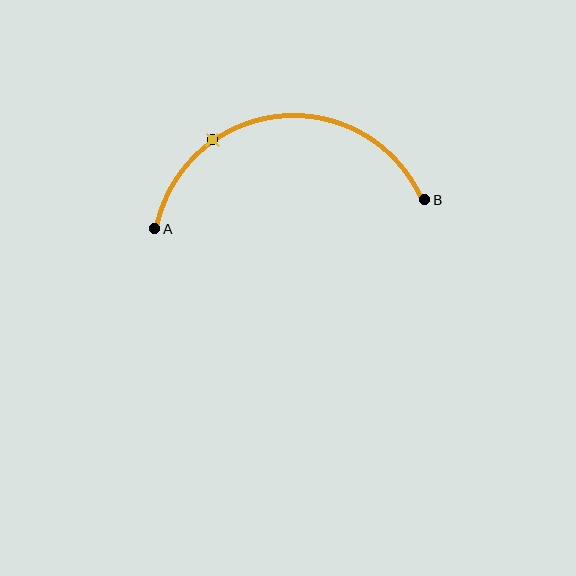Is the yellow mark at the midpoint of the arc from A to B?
No. The yellow mark lies on the arc but is closer to endpoint A. The arc midpoint would be at the point on the curve equidistant along the arc from both A and B.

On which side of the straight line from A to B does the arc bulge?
The arc bulges above the straight line connecting A and B.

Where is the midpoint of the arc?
The arc midpoint is the point on the curve farthest from the straight line joining A and B. It sits above that line.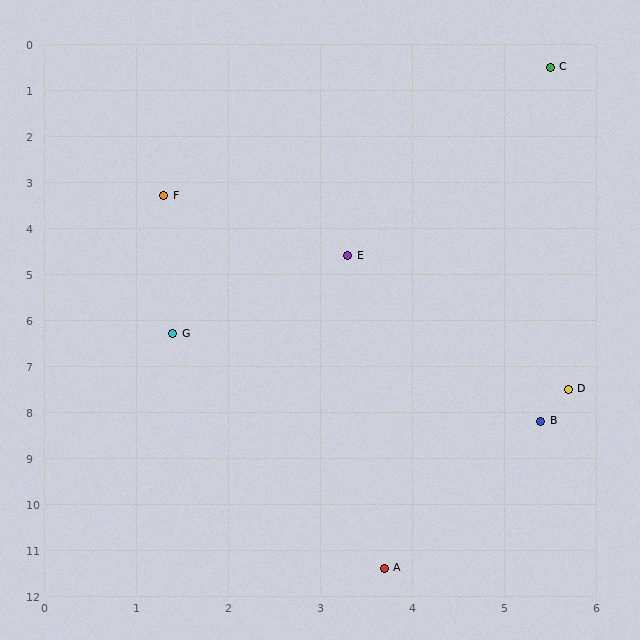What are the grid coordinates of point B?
Point B is at approximately (5.4, 8.2).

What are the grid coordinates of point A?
Point A is at approximately (3.7, 11.4).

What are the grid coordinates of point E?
Point E is at approximately (3.3, 4.6).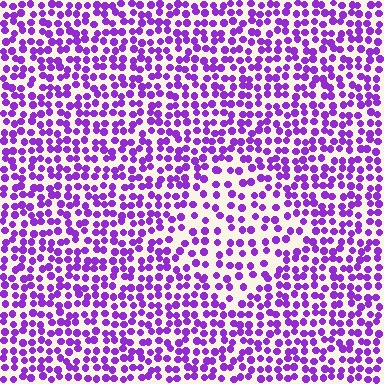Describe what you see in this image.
The image contains small purple elements arranged at two different densities. A diamond-shaped region is visible where the elements are less densely packed than the surrounding area.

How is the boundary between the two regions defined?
The boundary is defined by a change in element density (approximately 1.7x ratio). All elements are the same color, size, and shape.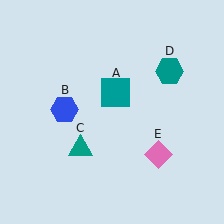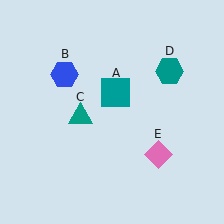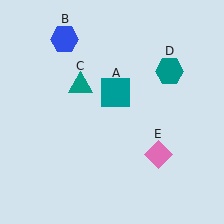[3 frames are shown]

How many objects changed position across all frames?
2 objects changed position: blue hexagon (object B), teal triangle (object C).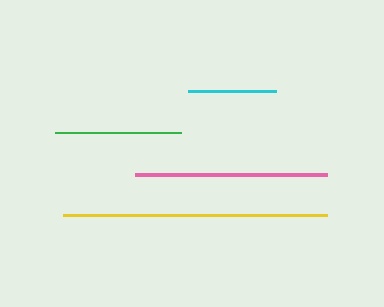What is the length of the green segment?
The green segment is approximately 127 pixels long.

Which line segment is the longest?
The yellow line is the longest at approximately 265 pixels.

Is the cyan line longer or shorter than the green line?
The green line is longer than the cyan line.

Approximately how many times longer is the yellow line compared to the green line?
The yellow line is approximately 2.1 times the length of the green line.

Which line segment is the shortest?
The cyan line is the shortest at approximately 88 pixels.